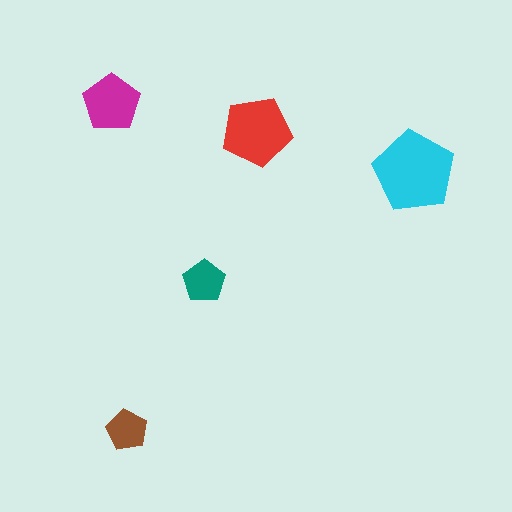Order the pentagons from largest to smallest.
the cyan one, the red one, the magenta one, the teal one, the brown one.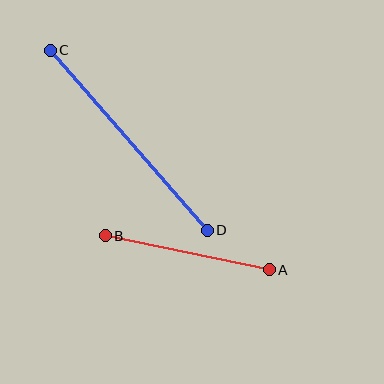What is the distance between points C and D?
The distance is approximately 239 pixels.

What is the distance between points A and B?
The distance is approximately 168 pixels.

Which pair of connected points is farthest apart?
Points C and D are farthest apart.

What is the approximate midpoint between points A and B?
The midpoint is at approximately (187, 253) pixels.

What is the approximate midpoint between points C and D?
The midpoint is at approximately (129, 140) pixels.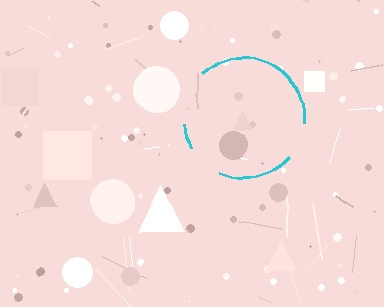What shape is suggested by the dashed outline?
The dashed outline suggests a circle.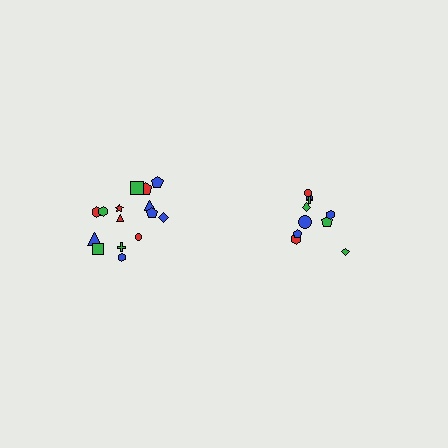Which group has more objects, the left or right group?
The left group.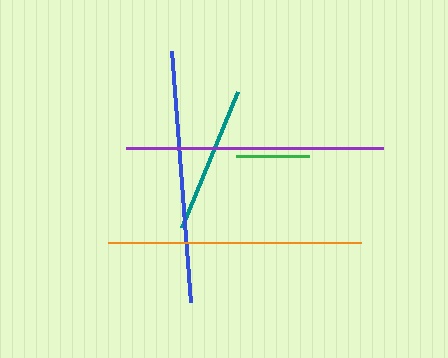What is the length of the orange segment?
The orange segment is approximately 253 pixels long.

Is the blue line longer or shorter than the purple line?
The purple line is longer than the blue line.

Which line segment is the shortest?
The green line is the shortest at approximately 73 pixels.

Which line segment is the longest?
The purple line is the longest at approximately 256 pixels.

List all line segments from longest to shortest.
From longest to shortest: purple, orange, blue, teal, green.